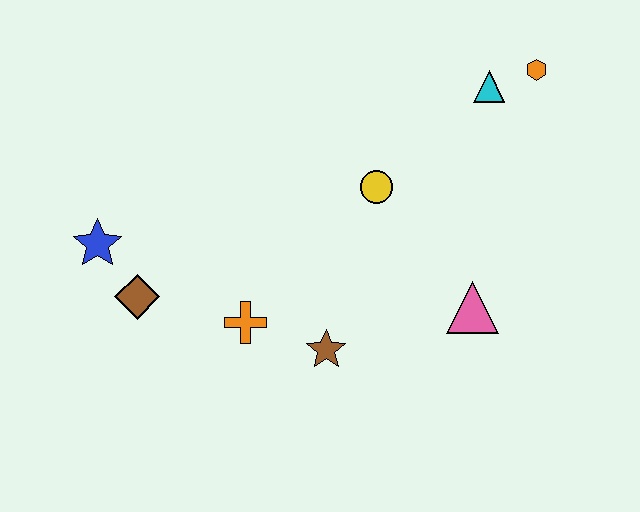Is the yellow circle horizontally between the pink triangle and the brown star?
Yes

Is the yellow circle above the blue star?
Yes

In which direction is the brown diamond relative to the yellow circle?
The brown diamond is to the left of the yellow circle.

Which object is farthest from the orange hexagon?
The blue star is farthest from the orange hexagon.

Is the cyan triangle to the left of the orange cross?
No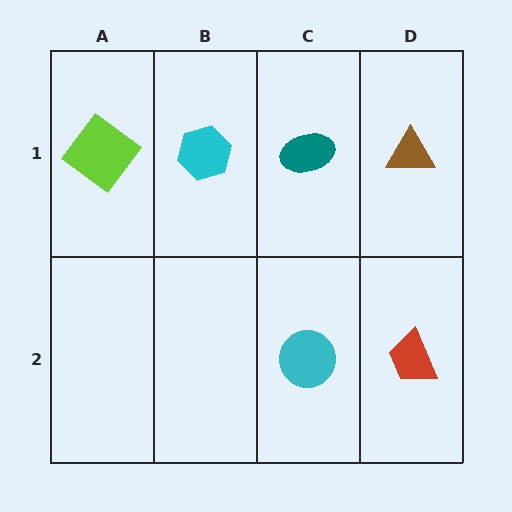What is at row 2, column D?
A red trapezoid.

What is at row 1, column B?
A cyan hexagon.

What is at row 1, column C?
A teal ellipse.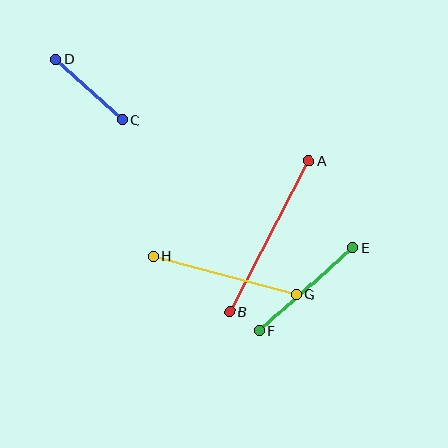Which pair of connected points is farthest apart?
Points A and B are farthest apart.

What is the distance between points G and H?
The distance is approximately 148 pixels.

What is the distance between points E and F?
The distance is approximately 125 pixels.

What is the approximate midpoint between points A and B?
The midpoint is at approximately (269, 236) pixels.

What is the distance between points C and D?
The distance is approximately 90 pixels.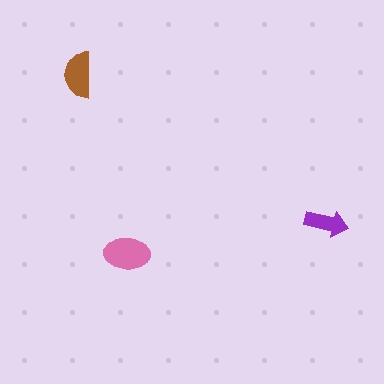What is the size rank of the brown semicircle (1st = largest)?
2nd.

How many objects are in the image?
There are 3 objects in the image.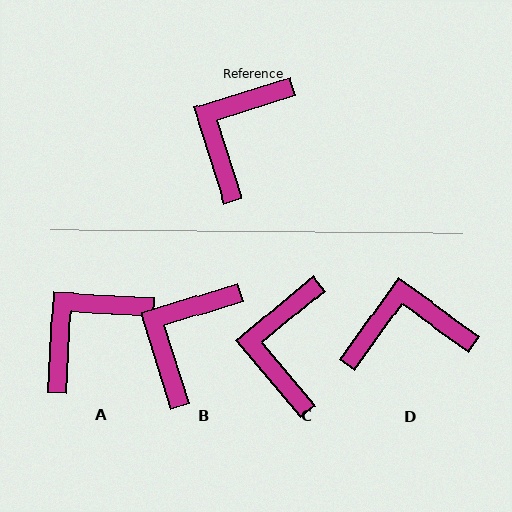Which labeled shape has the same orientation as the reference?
B.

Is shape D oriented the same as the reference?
No, it is off by about 53 degrees.